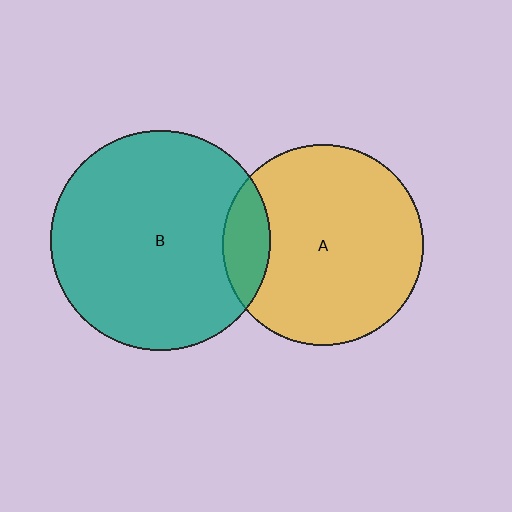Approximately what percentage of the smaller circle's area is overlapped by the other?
Approximately 15%.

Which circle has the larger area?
Circle B (teal).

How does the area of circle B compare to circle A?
Approximately 1.2 times.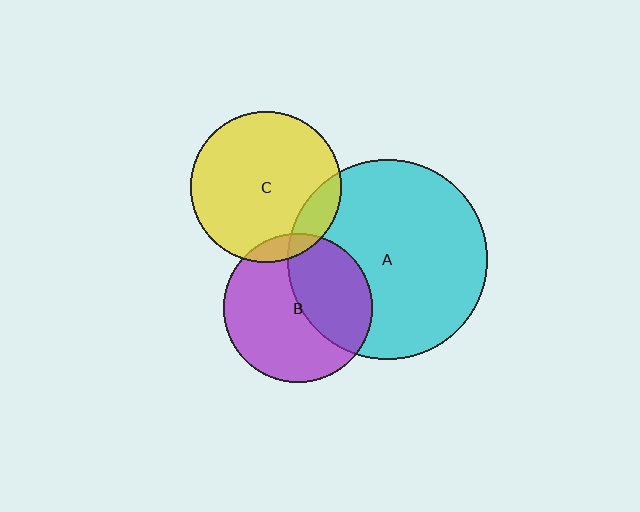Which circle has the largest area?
Circle A (cyan).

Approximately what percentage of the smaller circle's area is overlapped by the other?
Approximately 10%.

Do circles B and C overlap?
Yes.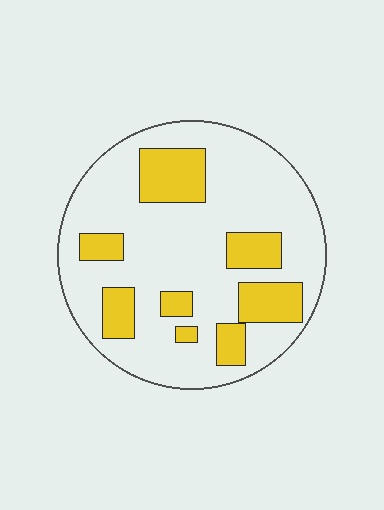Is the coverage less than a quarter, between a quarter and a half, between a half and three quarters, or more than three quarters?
Less than a quarter.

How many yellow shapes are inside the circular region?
8.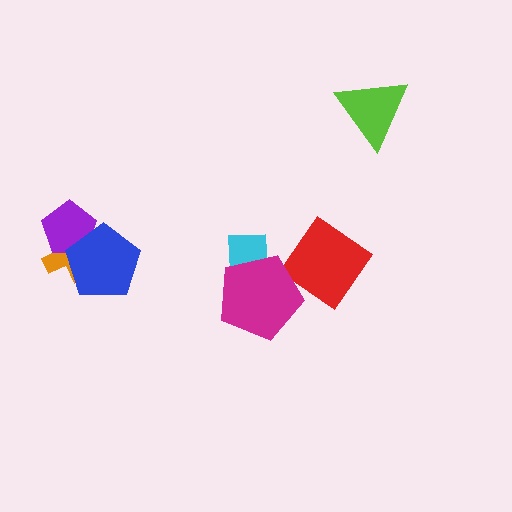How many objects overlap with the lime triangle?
0 objects overlap with the lime triangle.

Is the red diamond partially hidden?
Yes, it is partially covered by another shape.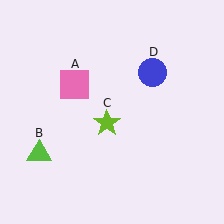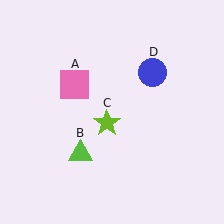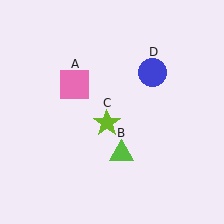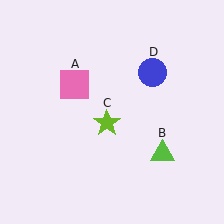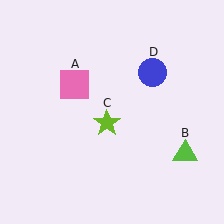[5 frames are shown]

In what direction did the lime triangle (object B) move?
The lime triangle (object B) moved right.